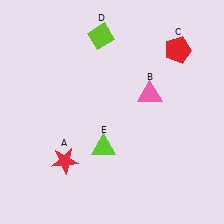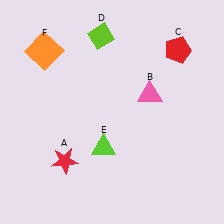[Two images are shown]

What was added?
An orange square (F) was added in Image 2.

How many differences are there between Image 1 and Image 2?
There is 1 difference between the two images.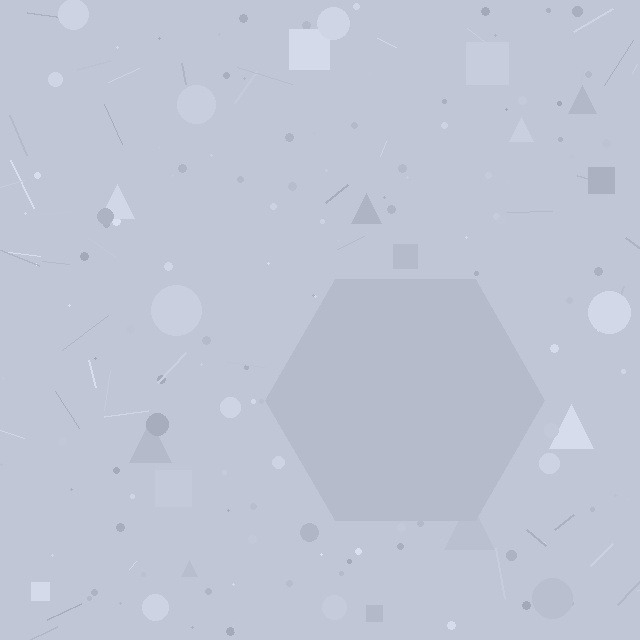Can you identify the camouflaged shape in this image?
The camouflaged shape is a hexagon.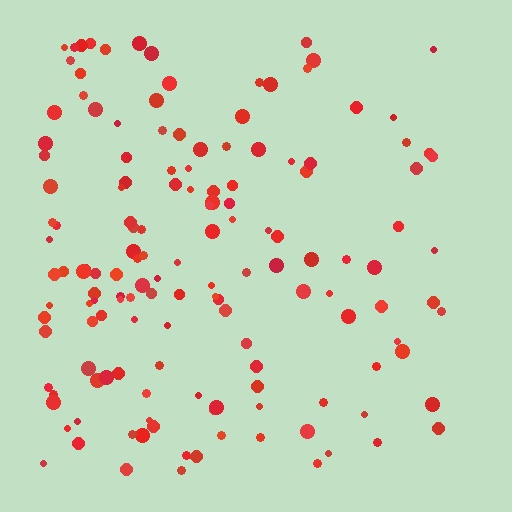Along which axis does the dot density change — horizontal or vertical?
Horizontal.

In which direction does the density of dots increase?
From right to left, with the left side densest.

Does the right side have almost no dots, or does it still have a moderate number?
Still a moderate number, just noticeably fewer than the left.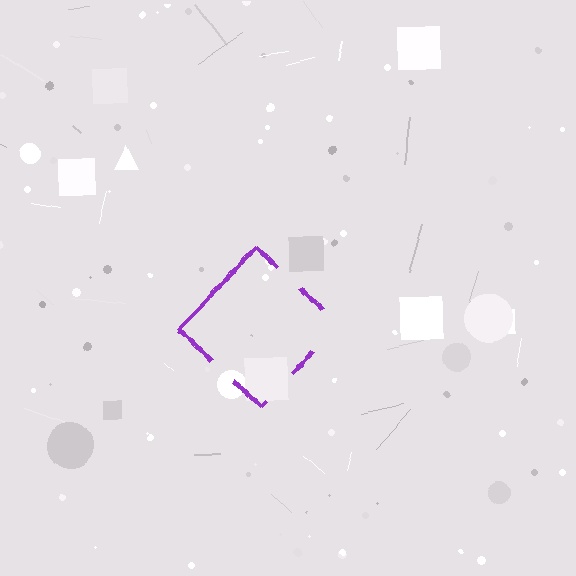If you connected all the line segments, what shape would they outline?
They would outline a diamond.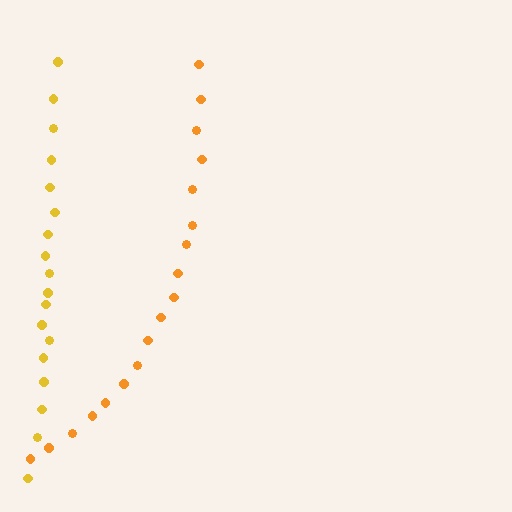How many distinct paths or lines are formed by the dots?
There are 2 distinct paths.